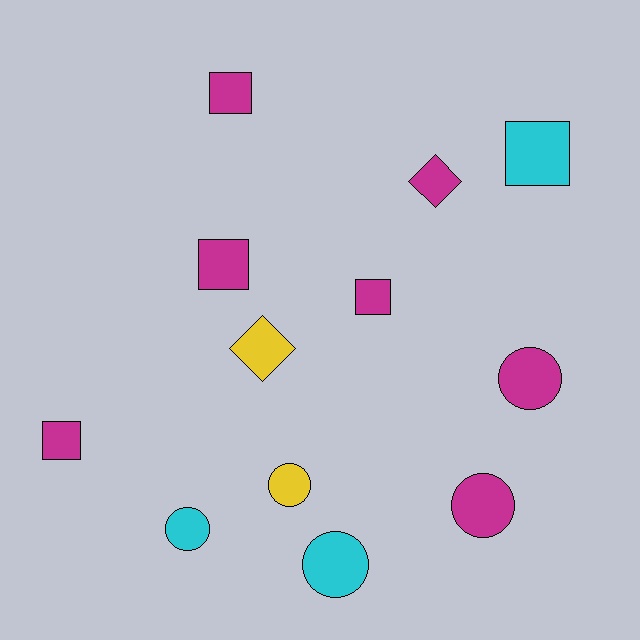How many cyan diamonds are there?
There are no cyan diamonds.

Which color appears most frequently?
Magenta, with 7 objects.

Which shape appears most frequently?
Circle, with 5 objects.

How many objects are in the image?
There are 12 objects.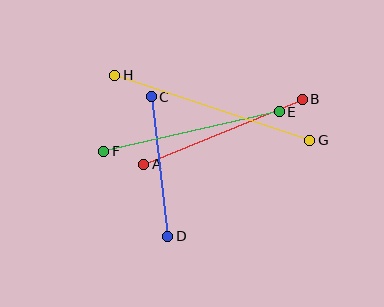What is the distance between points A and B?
The distance is approximately 171 pixels.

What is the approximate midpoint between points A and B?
The midpoint is at approximately (223, 132) pixels.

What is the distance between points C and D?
The distance is approximately 141 pixels.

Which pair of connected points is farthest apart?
Points G and H are farthest apart.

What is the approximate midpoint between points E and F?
The midpoint is at approximately (192, 131) pixels.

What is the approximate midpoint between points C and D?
The midpoint is at approximately (160, 166) pixels.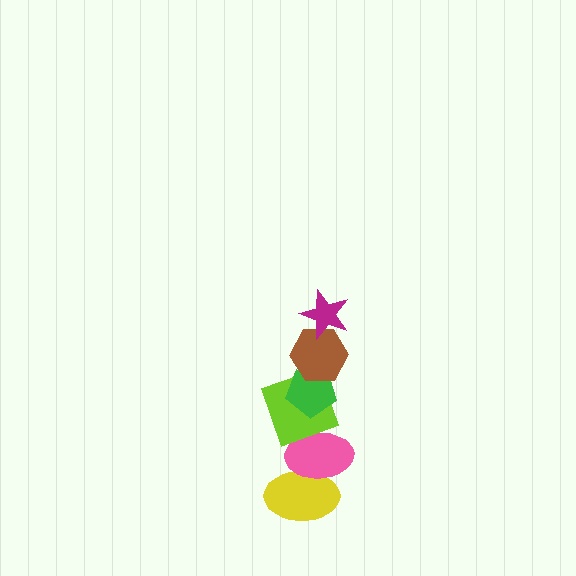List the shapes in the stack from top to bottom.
From top to bottom: the magenta star, the brown hexagon, the green pentagon, the lime square, the pink ellipse, the yellow ellipse.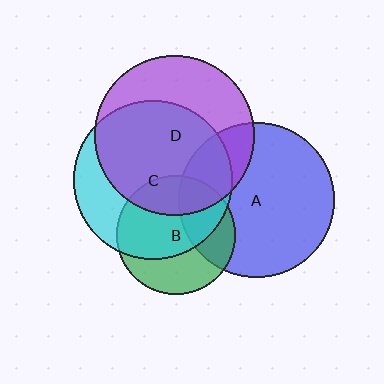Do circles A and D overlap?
Yes.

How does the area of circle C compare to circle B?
Approximately 1.8 times.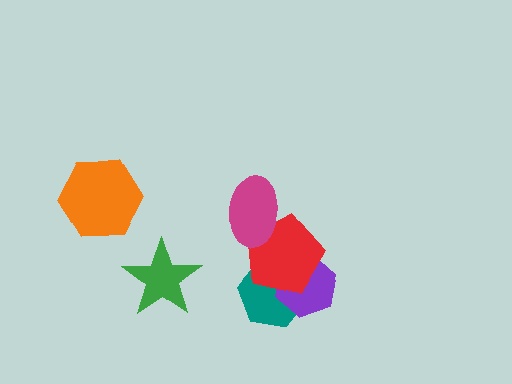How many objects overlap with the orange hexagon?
0 objects overlap with the orange hexagon.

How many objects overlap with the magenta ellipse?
1 object overlaps with the magenta ellipse.